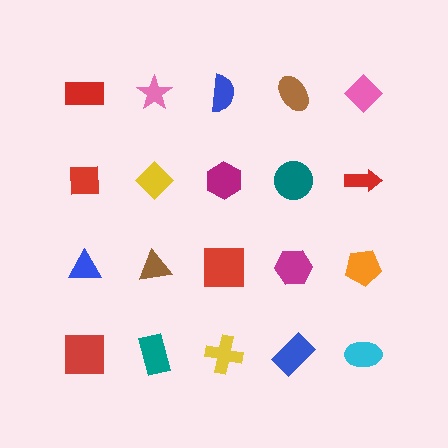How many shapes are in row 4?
5 shapes.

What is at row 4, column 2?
A teal rectangle.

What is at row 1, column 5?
A pink diamond.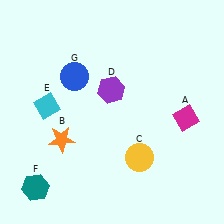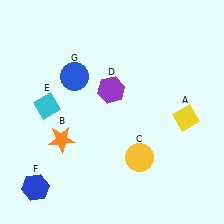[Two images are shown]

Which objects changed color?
A changed from magenta to yellow. F changed from teal to blue.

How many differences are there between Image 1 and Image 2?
There are 2 differences between the two images.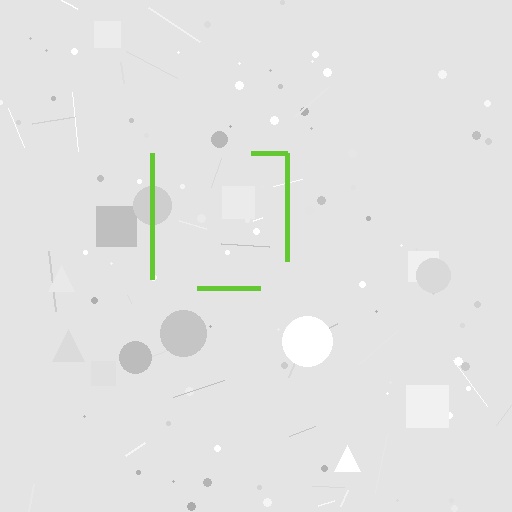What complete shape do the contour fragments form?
The contour fragments form a square.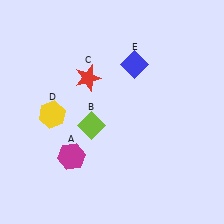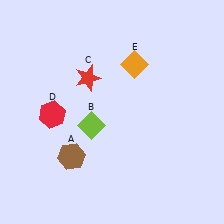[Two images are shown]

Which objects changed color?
A changed from magenta to brown. D changed from yellow to red. E changed from blue to orange.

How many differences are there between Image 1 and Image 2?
There are 3 differences between the two images.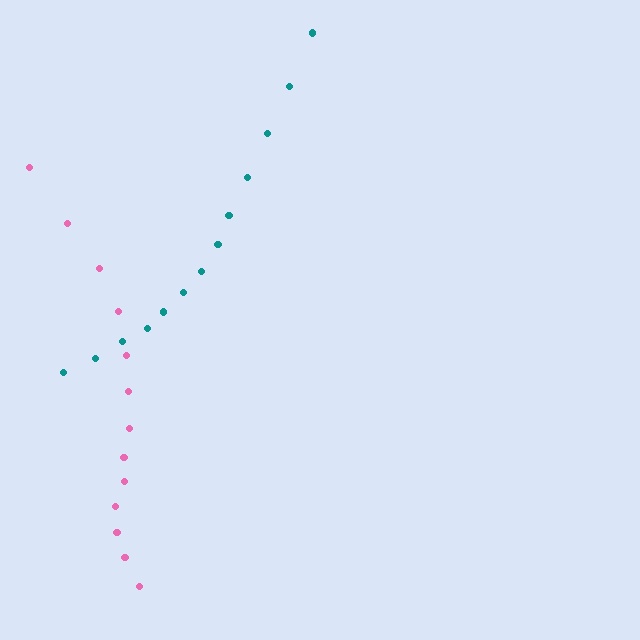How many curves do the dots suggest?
There are 2 distinct paths.